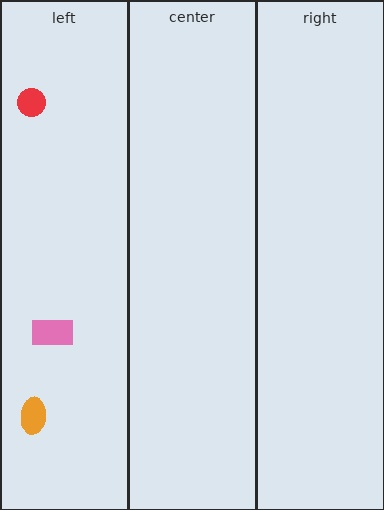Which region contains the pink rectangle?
The left region.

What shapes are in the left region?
The orange ellipse, the pink rectangle, the red circle.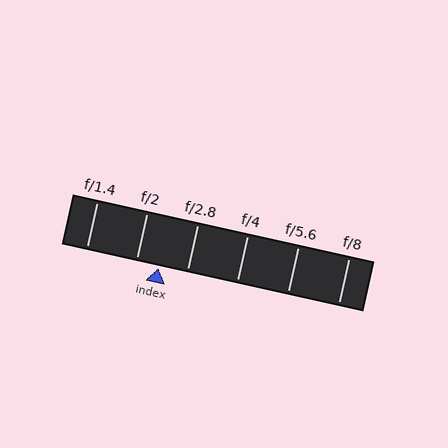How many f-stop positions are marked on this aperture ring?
There are 6 f-stop positions marked.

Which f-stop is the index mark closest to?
The index mark is closest to f/2.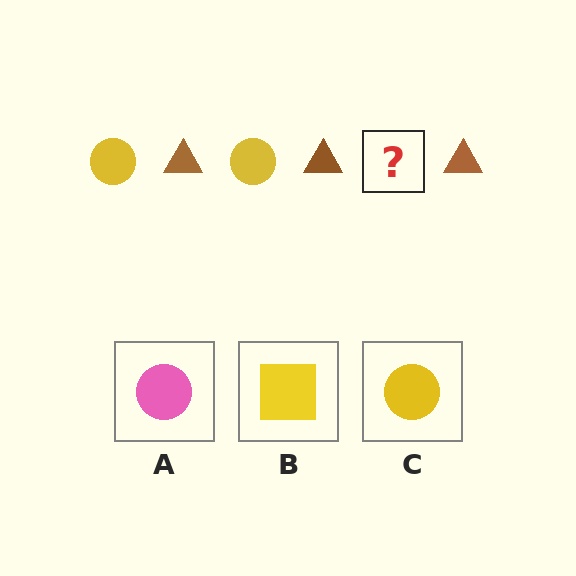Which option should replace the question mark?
Option C.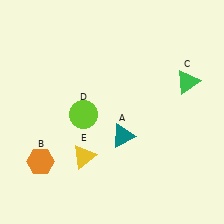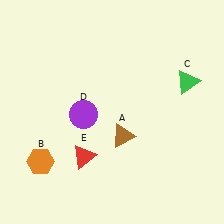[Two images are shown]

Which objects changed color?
A changed from teal to brown. D changed from lime to purple. E changed from yellow to red.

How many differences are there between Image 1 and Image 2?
There are 3 differences between the two images.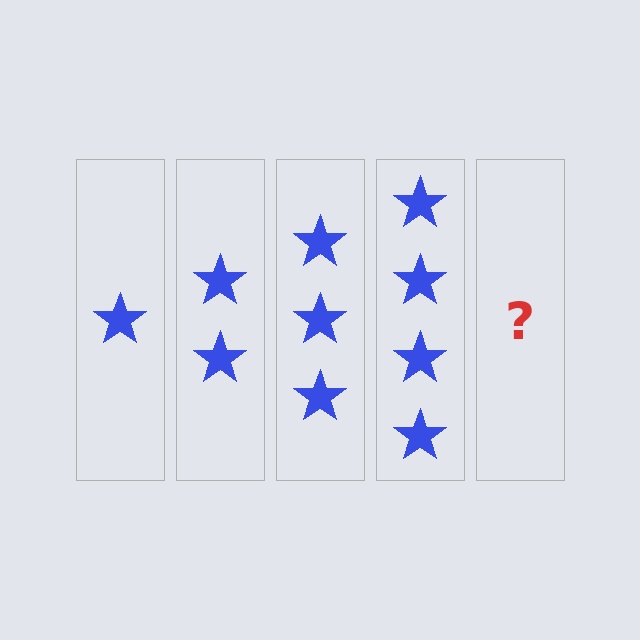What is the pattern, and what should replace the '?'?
The pattern is that each step adds one more star. The '?' should be 5 stars.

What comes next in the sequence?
The next element should be 5 stars.